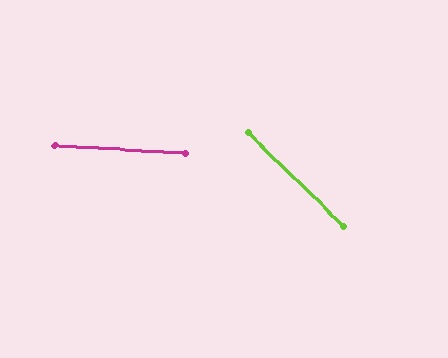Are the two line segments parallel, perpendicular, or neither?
Neither parallel nor perpendicular — they differ by about 41°.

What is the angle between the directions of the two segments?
Approximately 41 degrees.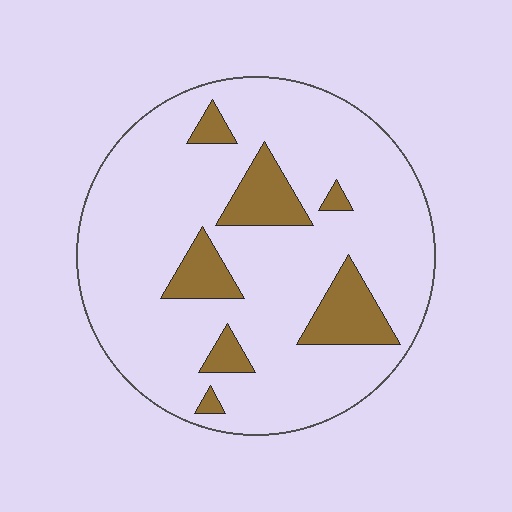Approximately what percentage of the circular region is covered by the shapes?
Approximately 15%.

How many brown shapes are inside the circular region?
7.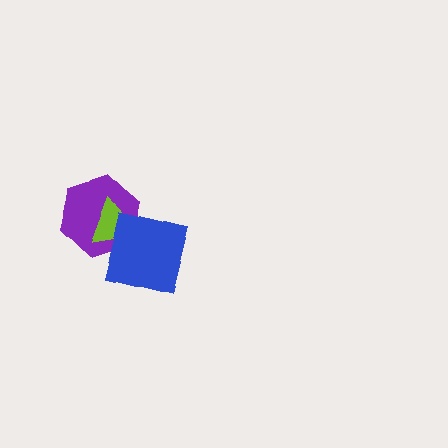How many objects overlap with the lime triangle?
2 objects overlap with the lime triangle.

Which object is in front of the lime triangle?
The blue square is in front of the lime triangle.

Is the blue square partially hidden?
No, no other shape covers it.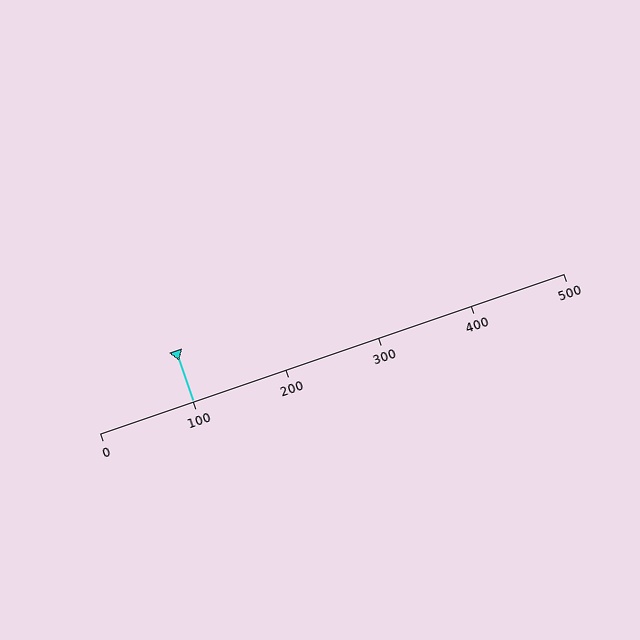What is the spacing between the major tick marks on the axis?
The major ticks are spaced 100 apart.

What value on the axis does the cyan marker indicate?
The marker indicates approximately 100.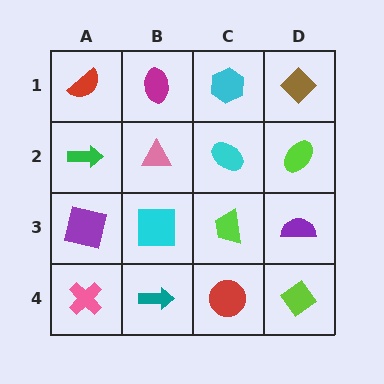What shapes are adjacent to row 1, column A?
A green arrow (row 2, column A), a magenta ellipse (row 1, column B).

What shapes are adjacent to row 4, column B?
A cyan square (row 3, column B), a pink cross (row 4, column A), a red circle (row 4, column C).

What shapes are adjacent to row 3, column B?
A pink triangle (row 2, column B), a teal arrow (row 4, column B), a purple square (row 3, column A), a lime trapezoid (row 3, column C).